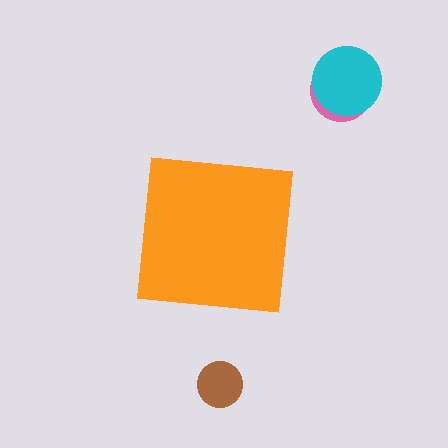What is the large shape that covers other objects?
An orange square.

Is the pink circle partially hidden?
No, the pink circle is fully visible.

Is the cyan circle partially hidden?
No, the cyan circle is fully visible.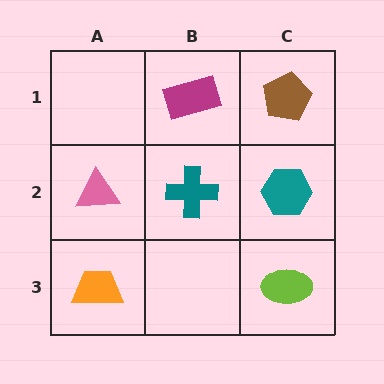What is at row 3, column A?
An orange trapezoid.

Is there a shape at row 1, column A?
No, that cell is empty.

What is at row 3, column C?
A lime ellipse.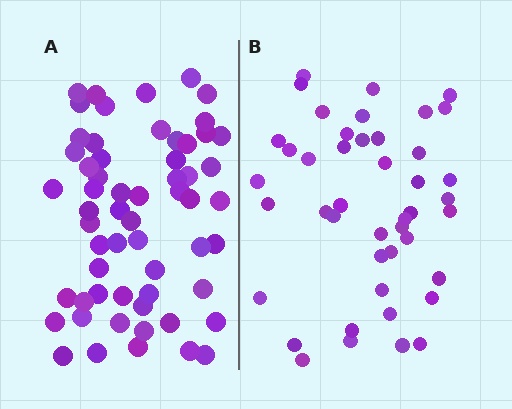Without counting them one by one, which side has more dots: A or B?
Region A (the left region) has more dots.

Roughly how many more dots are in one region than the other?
Region A has approximately 15 more dots than region B.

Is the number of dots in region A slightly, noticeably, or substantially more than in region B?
Region A has noticeably more, but not dramatically so. The ratio is roughly 1.3 to 1.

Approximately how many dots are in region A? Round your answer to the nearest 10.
About 60 dots. (The exact count is 59, which rounds to 60.)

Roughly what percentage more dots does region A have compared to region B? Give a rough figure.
About 35% more.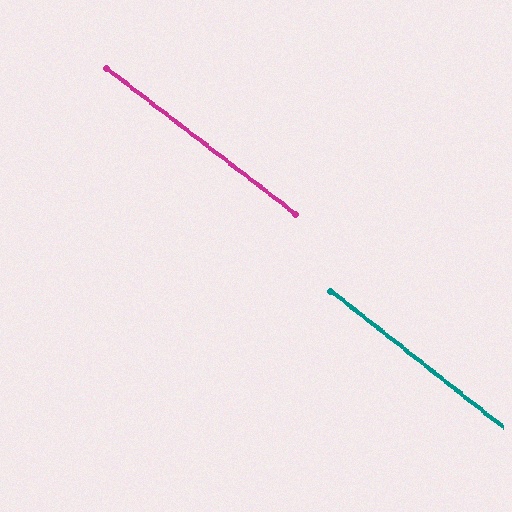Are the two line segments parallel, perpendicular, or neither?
Parallel — their directions differ by only 0.9°.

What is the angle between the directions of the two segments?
Approximately 1 degree.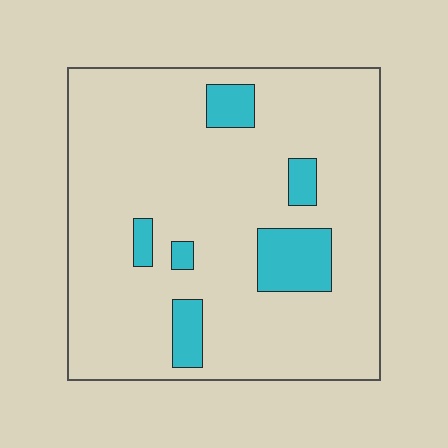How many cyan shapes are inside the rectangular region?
6.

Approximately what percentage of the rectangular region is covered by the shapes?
Approximately 10%.